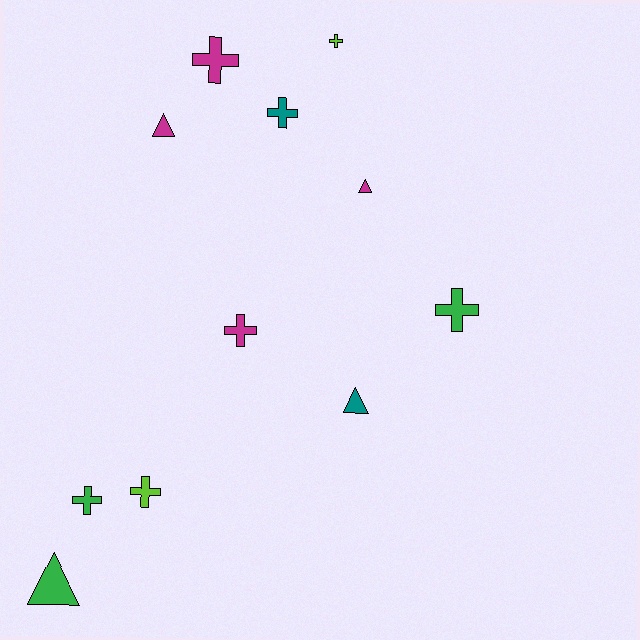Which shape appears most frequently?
Cross, with 7 objects.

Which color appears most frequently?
Magenta, with 4 objects.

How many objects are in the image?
There are 11 objects.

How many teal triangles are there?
There is 1 teal triangle.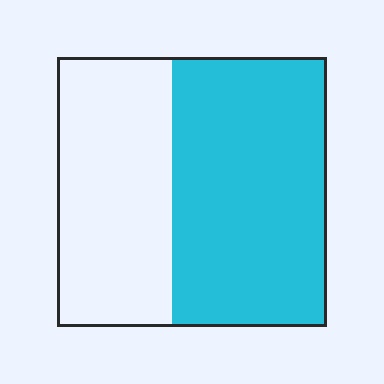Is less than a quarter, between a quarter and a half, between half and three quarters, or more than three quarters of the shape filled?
Between half and three quarters.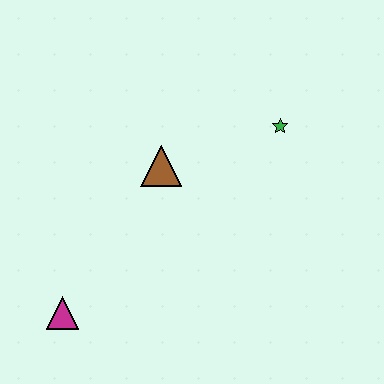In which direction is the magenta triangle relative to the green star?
The magenta triangle is to the left of the green star.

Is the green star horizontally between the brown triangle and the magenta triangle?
No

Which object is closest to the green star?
The brown triangle is closest to the green star.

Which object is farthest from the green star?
The magenta triangle is farthest from the green star.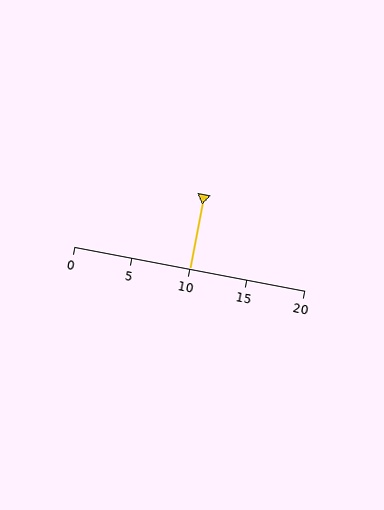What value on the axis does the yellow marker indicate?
The marker indicates approximately 10.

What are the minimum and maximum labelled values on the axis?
The axis runs from 0 to 20.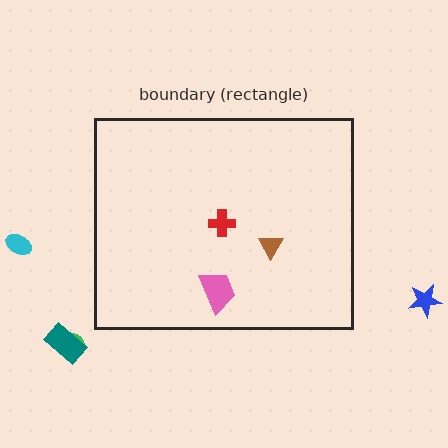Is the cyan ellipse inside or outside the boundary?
Outside.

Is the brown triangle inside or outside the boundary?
Inside.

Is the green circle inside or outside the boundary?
Outside.